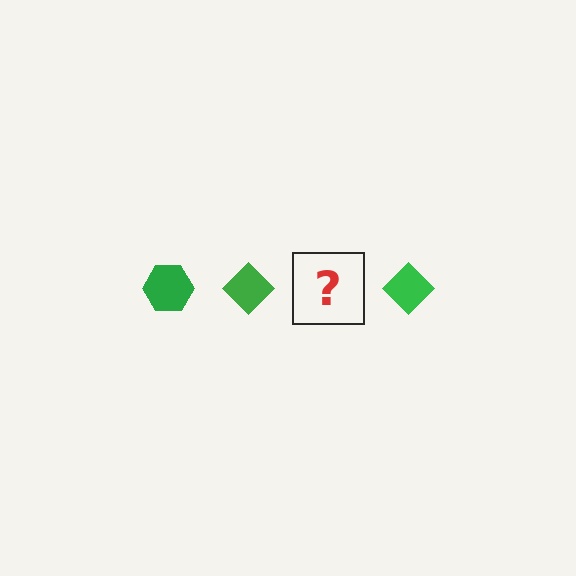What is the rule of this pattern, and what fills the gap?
The rule is that the pattern cycles through hexagon, diamond shapes in green. The gap should be filled with a green hexagon.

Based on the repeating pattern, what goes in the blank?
The blank should be a green hexagon.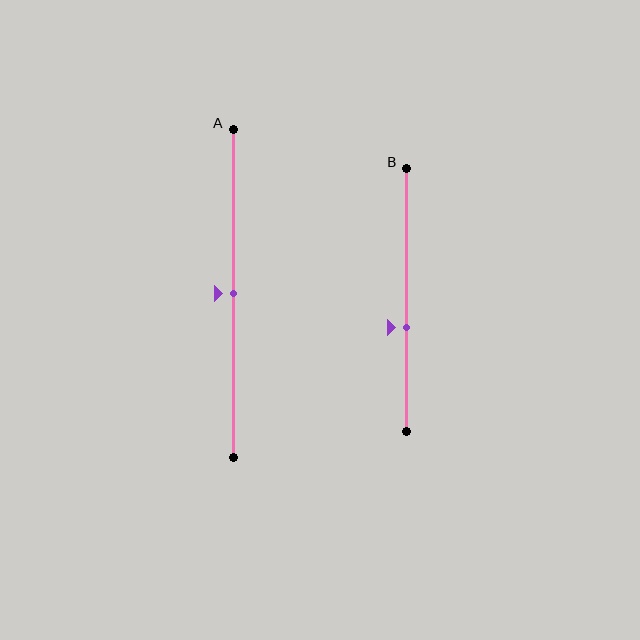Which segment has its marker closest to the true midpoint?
Segment A has its marker closest to the true midpoint.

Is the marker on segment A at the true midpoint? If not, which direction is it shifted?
Yes, the marker on segment A is at the true midpoint.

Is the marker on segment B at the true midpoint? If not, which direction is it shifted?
No, the marker on segment B is shifted downward by about 10% of the segment length.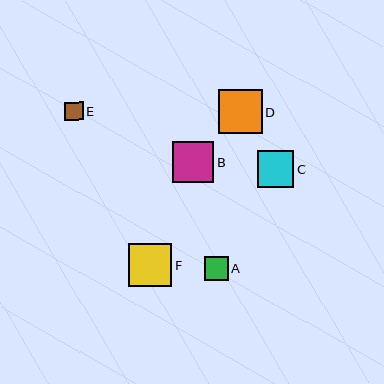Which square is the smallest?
Square E is the smallest with a size of approximately 18 pixels.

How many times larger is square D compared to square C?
Square D is approximately 1.2 times the size of square C.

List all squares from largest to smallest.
From largest to smallest: D, F, B, C, A, E.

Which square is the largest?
Square D is the largest with a size of approximately 44 pixels.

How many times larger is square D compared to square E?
Square D is approximately 2.4 times the size of square E.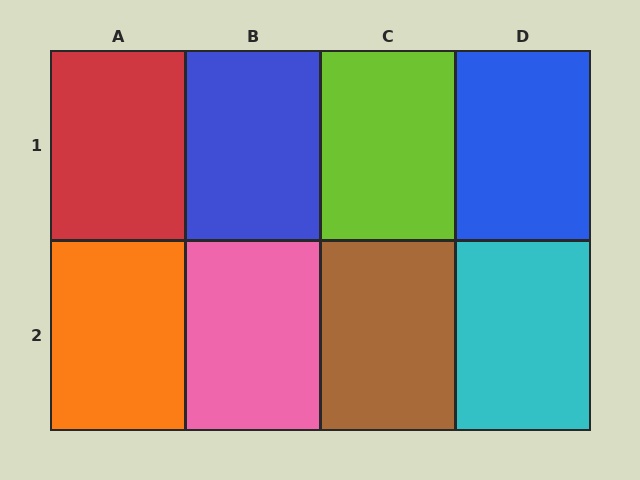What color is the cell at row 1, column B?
Blue.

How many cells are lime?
1 cell is lime.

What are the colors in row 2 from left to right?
Orange, pink, brown, cyan.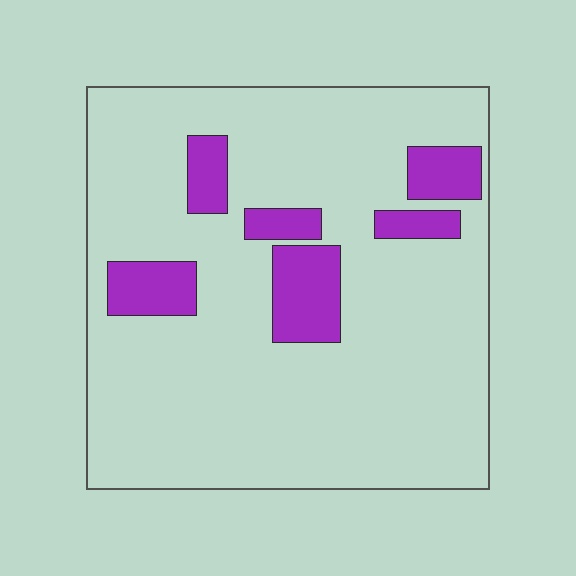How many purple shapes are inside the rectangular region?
6.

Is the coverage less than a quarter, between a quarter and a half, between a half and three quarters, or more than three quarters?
Less than a quarter.